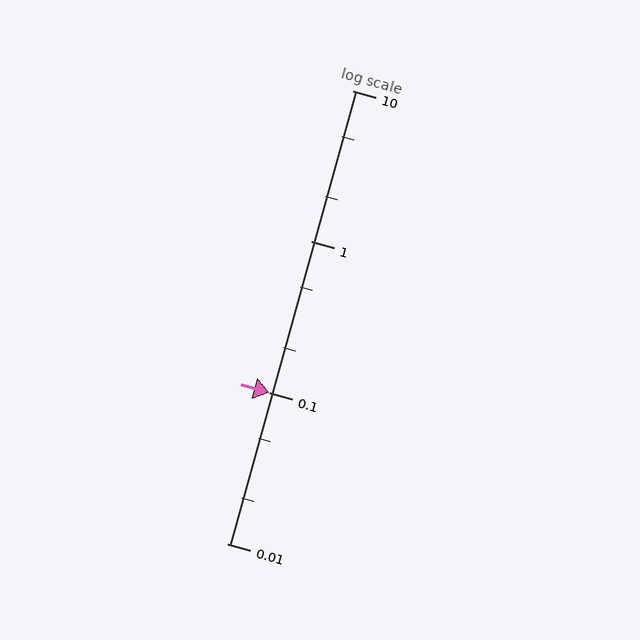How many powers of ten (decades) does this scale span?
The scale spans 3 decades, from 0.01 to 10.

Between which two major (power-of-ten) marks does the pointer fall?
The pointer is between 0.1 and 1.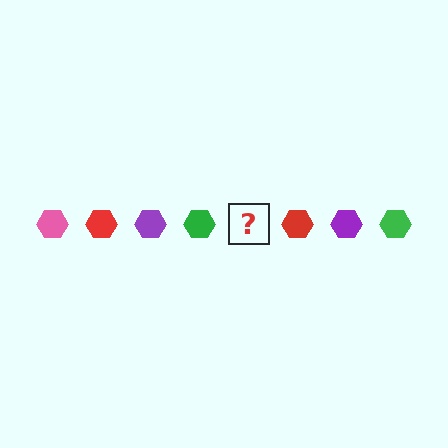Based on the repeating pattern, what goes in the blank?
The blank should be a pink hexagon.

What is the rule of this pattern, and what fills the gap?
The rule is that the pattern cycles through pink, red, purple, green hexagons. The gap should be filled with a pink hexagon.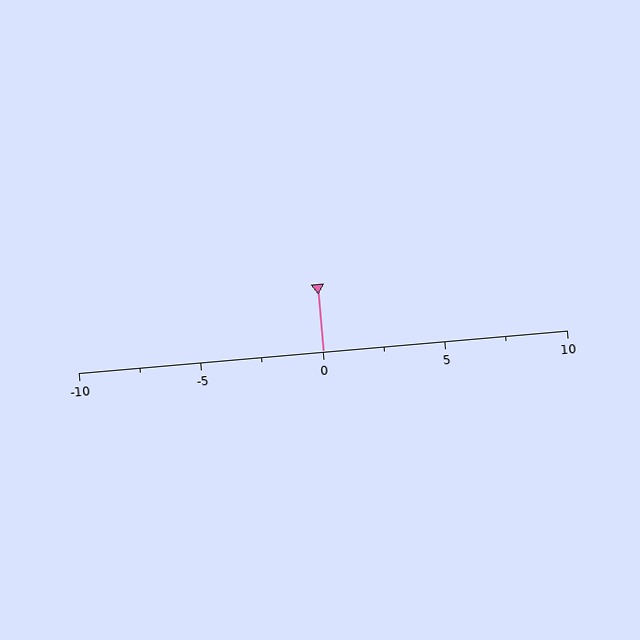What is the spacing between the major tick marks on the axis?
The major ticks are spaced 5 apart.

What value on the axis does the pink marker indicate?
The marker indicates approximately 0.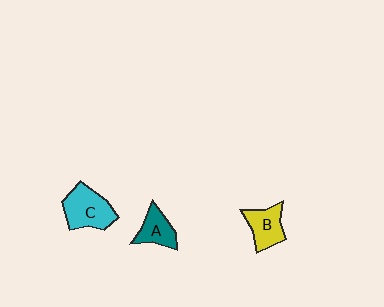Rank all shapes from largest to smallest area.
From largest to smallest: C (cyan), B (yellow), A (teal).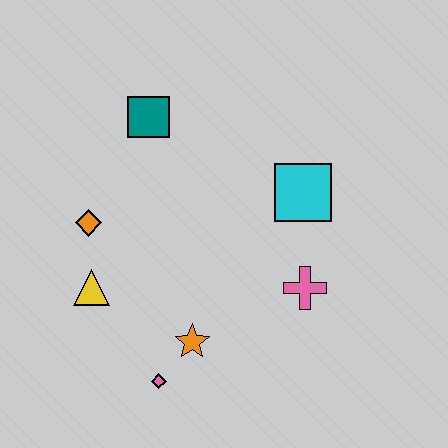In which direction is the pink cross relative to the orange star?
The pink cross is to the right of the orange star.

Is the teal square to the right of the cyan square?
No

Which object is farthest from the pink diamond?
The teal square is farthest from the pink diamond.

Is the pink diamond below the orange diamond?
Yes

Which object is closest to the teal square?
The orange diamond is closest to the teal square.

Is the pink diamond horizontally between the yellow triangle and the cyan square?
Yes